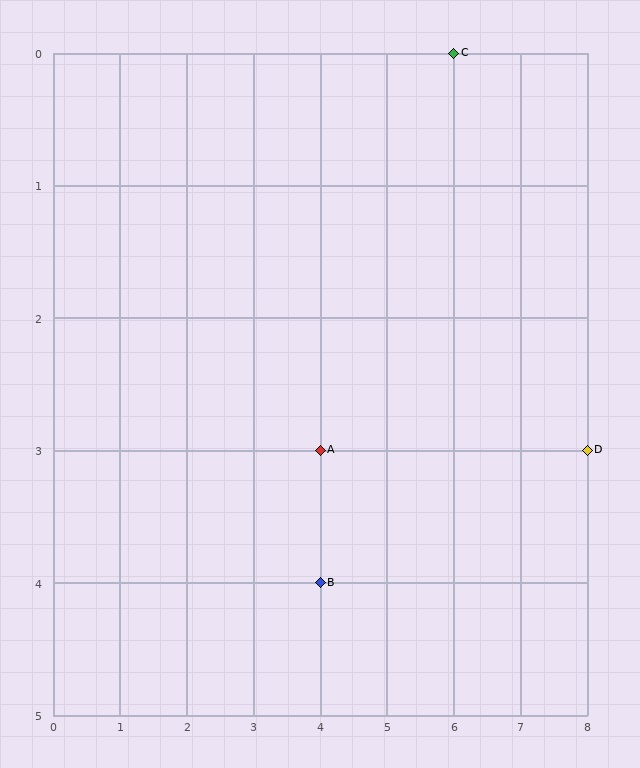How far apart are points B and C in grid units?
Points B and C are 2 columns and 4 rows apart (about 4.5 grid units diagonally).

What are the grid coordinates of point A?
Point A is at grid coordinates (4, 3).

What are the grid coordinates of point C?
Point C is at grid coordinates (6, 0).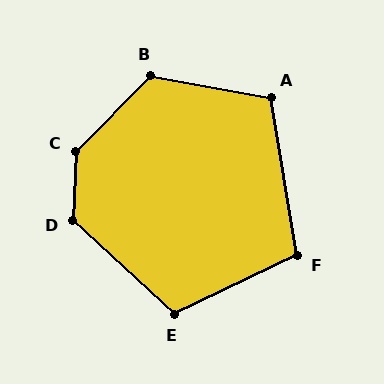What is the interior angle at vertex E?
Approximately 112 degrees (obtuse).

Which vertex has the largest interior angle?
C, at approximately 138 degrees.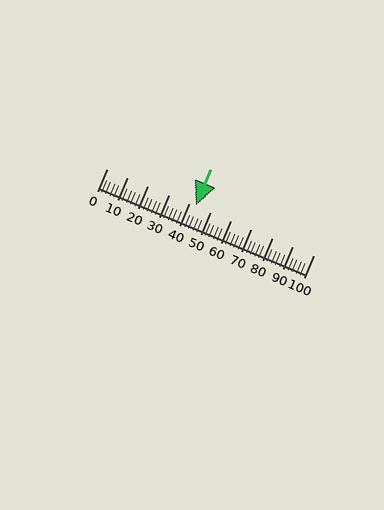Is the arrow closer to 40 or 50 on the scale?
The arrow is closer to 40.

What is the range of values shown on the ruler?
The ruler shows values from 0 to 100.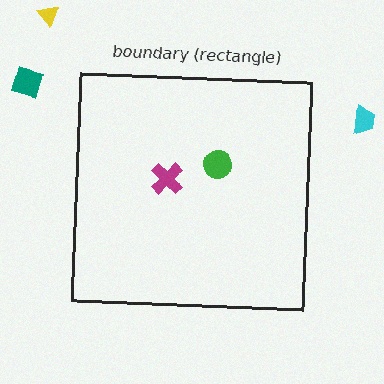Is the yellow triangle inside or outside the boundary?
Outside.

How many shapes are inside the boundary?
2 inside, 3 outside.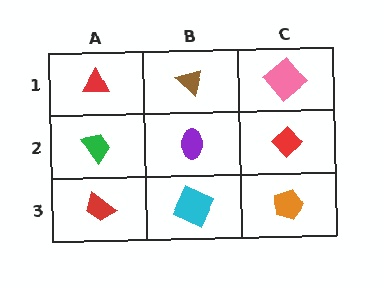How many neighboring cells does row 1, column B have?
3.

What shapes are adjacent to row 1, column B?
A purple ellipse (row 2, column B), a red triangle (row 1, column A), a pink diamond (row 1, column C).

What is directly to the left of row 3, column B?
A red trapezoid.